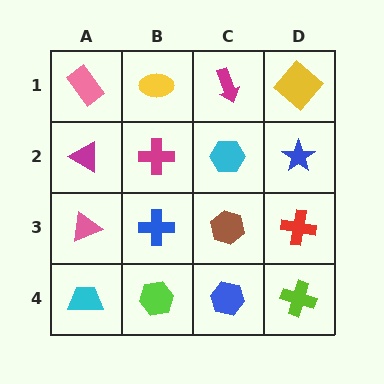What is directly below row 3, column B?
A lime hexagon.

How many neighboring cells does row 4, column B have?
3.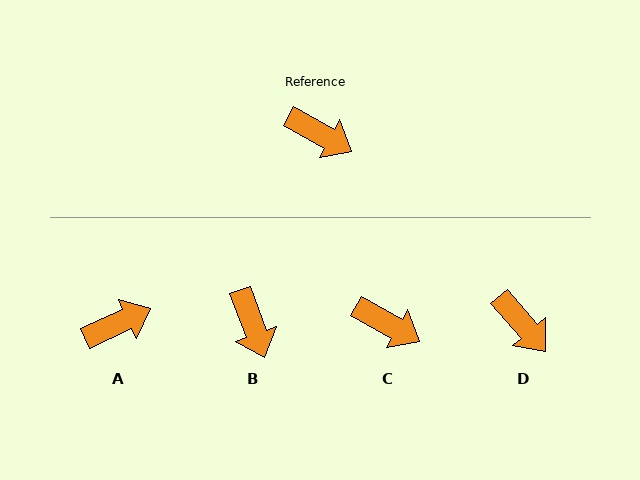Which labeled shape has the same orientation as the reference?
C.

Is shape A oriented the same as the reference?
No, it is off by about 54 degrees.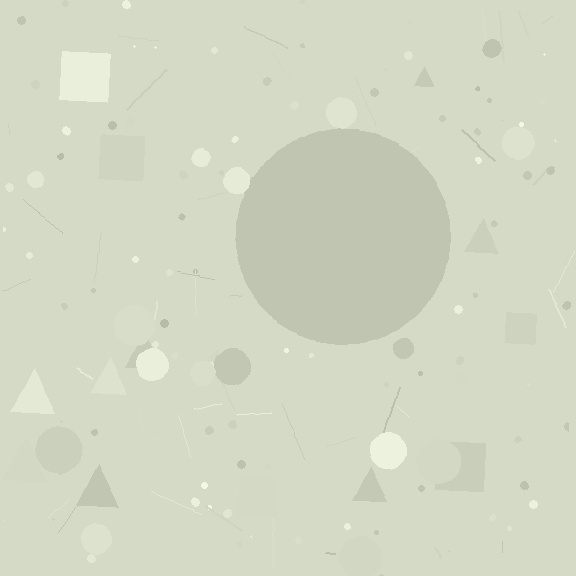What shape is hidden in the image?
A circle is hidden in the image.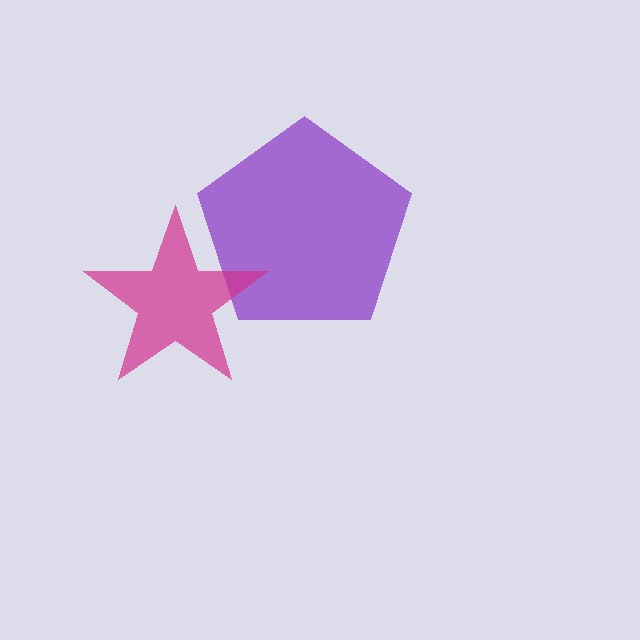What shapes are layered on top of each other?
The layered shapes are: a purple pentagon, a magenta star.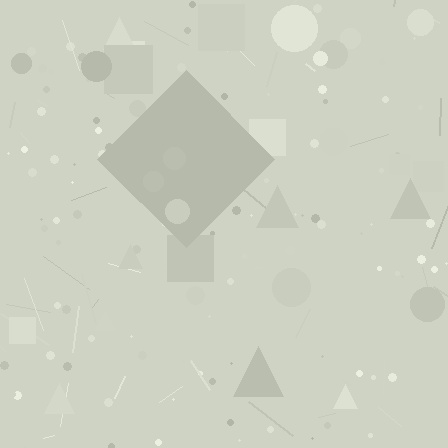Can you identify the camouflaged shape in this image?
The camouflaged shape is a diamond.